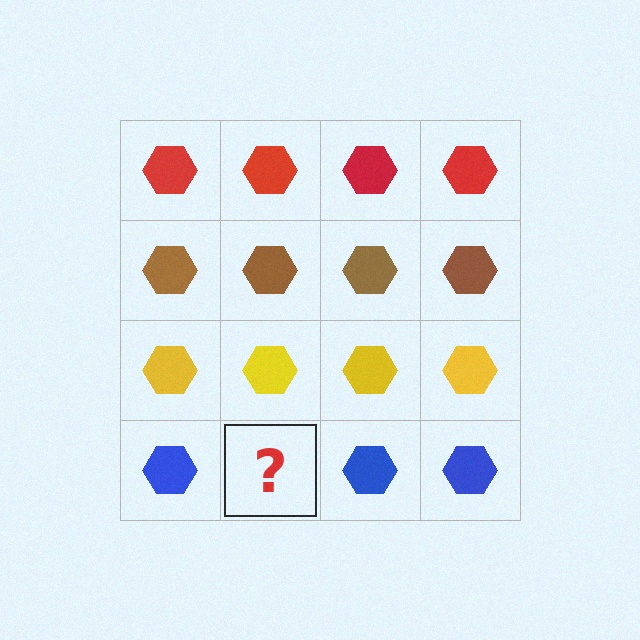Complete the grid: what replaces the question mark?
The question mark should be replaced with a blue hexagon.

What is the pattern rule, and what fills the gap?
The rule is that each row has a consistent color. The gap should be filled with a blue hexagon.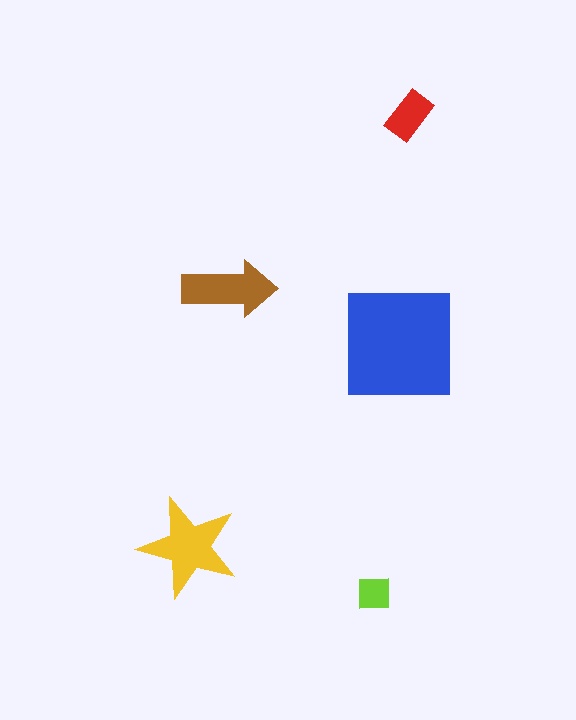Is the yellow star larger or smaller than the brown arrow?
Larger.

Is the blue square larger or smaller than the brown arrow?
Larger.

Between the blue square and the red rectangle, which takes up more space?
The blue square.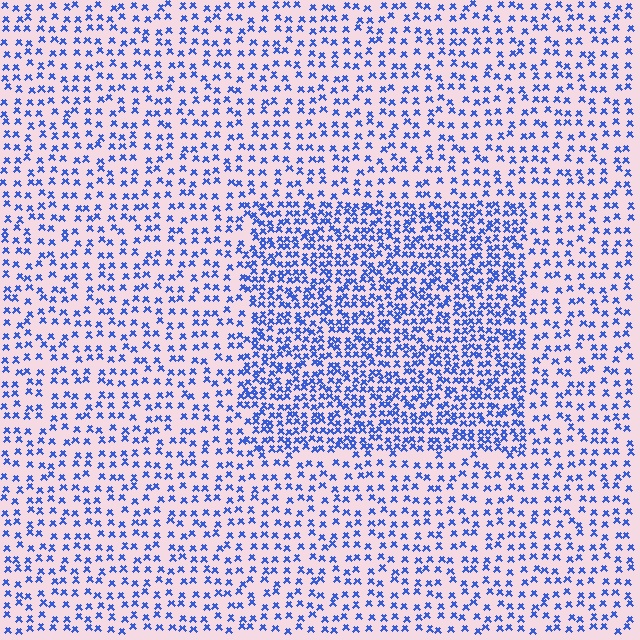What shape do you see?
I see a rectangle.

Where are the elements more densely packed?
The elements are more densely packed inside the rectangle boundary.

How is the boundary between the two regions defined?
The boundary is defined by a change in element density (approximately 2.0x ratio). All elements are the same color, size, and shape.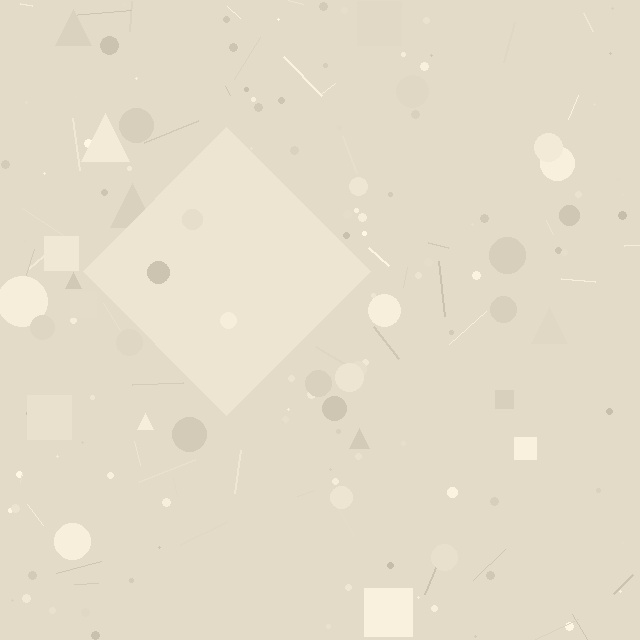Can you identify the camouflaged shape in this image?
The camouflaged shape is a diamond.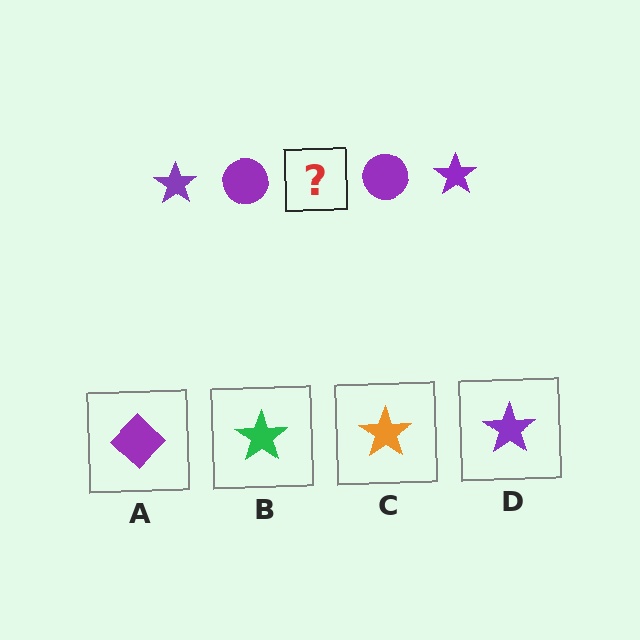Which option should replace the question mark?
Option D.